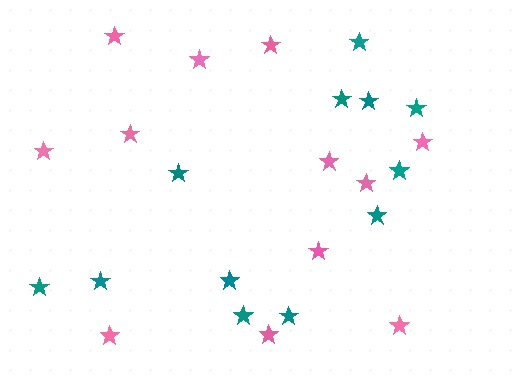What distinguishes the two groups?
There are 2 groups: one group of pink stars (12) and one group of teal stars (12).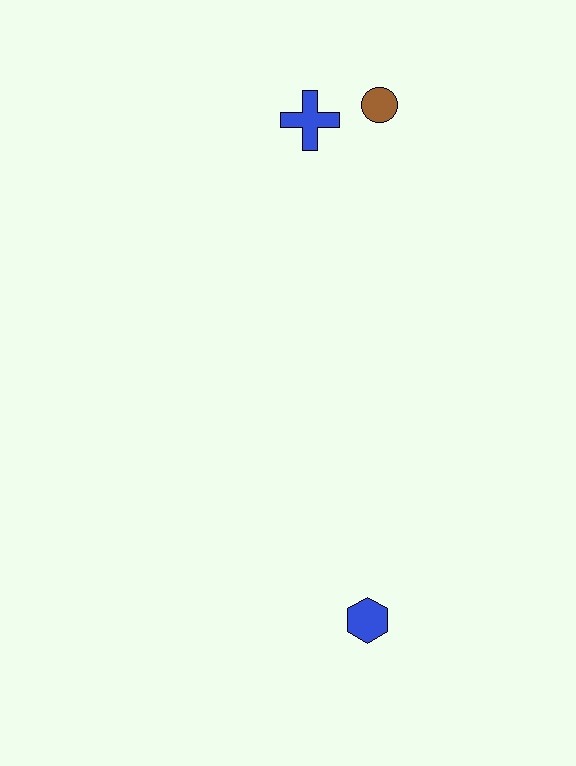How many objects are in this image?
There are 3 objects.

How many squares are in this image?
There are no squares.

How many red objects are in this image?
There are no red objects.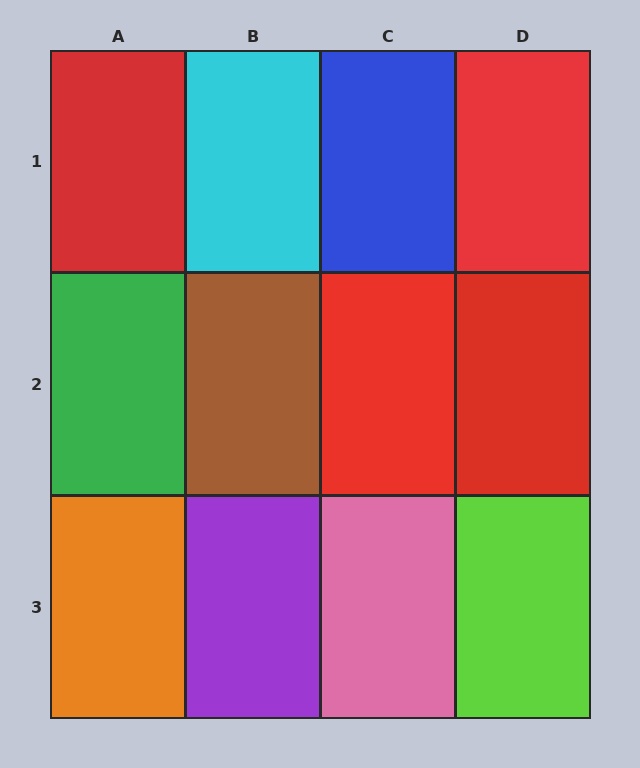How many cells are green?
1 cell is green.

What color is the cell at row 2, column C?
Red.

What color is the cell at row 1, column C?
Blue.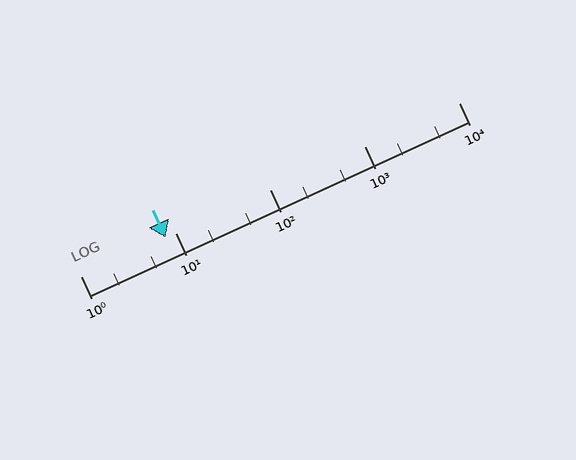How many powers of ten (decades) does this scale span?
The scale spans 4 decades, from 1 to 10000.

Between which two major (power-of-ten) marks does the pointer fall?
The pointer is between 1 and 10.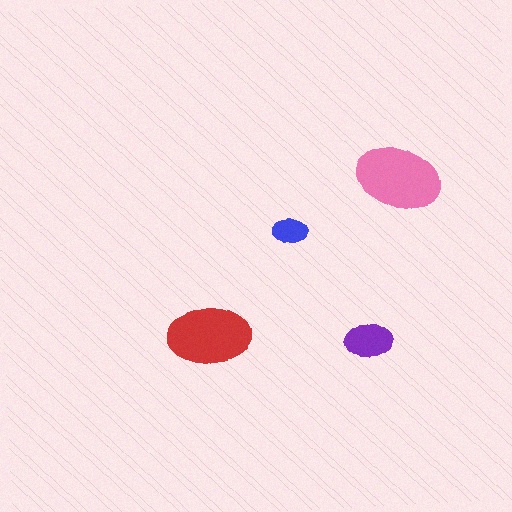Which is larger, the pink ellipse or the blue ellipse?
The pink one.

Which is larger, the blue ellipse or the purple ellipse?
The purple one.